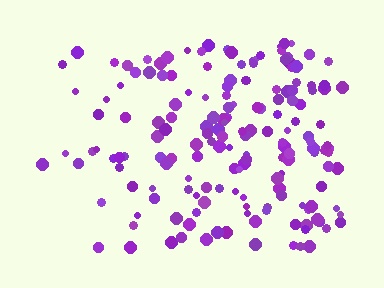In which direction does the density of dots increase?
From left to right, with the right side densest.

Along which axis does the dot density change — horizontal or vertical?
Horizontal.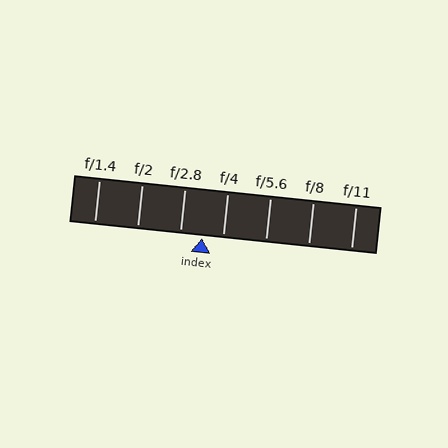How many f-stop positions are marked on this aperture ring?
There are 7 f-stop positions marked.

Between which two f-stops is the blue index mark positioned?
The index mark is between f/2.8 and f/4.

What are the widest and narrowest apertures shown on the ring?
The widest aperture shown is f/1.4 and the narrowest is f/11.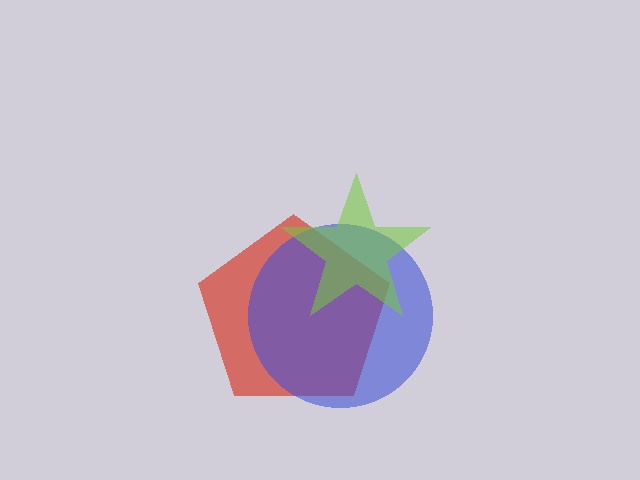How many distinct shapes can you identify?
There are 3 distinct shapes: a red pentagon, a blue circle, a lime star.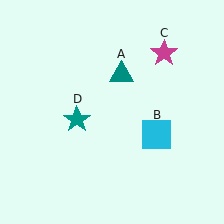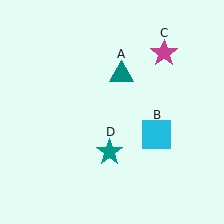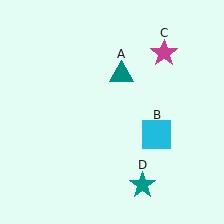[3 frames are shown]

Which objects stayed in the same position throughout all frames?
Teal triangle (object A) and cyan square (object B) and magenta star (object C) remained stationary.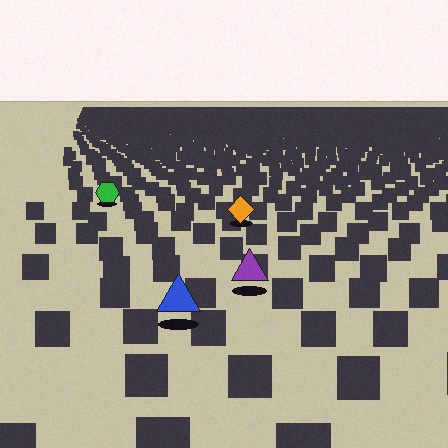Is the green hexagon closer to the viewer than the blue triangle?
No. The blue triangle is closer — you can tell from the texture gradient: the ground texture is coarser near it.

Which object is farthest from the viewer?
The green hexagon is farthest from the viewer. It appears smaller and the ground texture around it is denser.